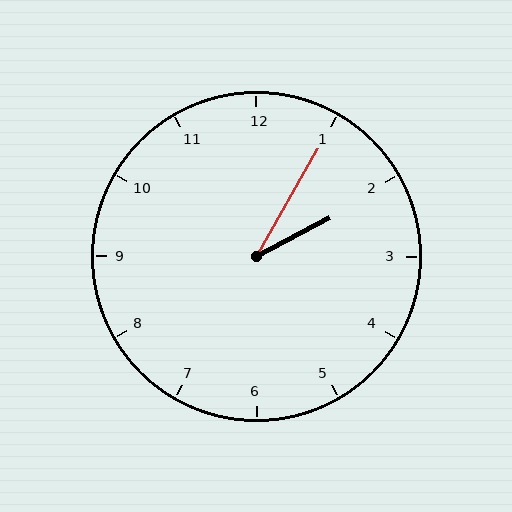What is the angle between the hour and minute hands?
Approximately 32 degrees.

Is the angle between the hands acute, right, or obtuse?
It is acute.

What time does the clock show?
2:05.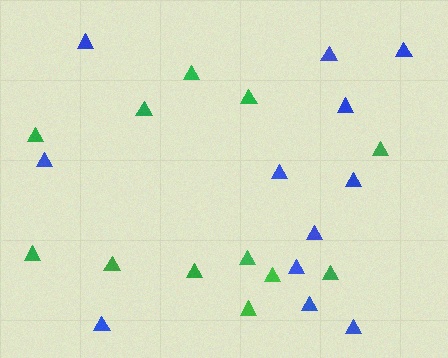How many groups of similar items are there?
There are 2 groups: one group of blue triangles (12) and one group of green triangles (12).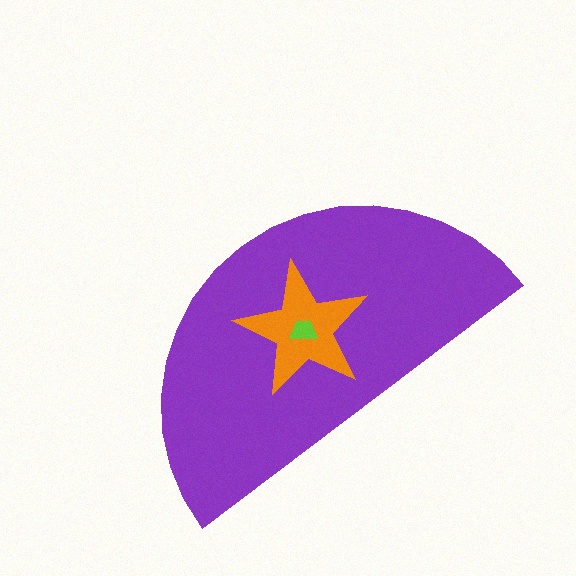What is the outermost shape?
The purple semicircle.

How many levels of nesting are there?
3.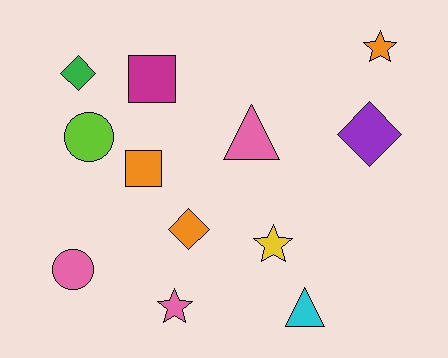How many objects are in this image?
There are 12 objects.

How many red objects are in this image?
There are no red objects.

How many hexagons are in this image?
There are no hexagons.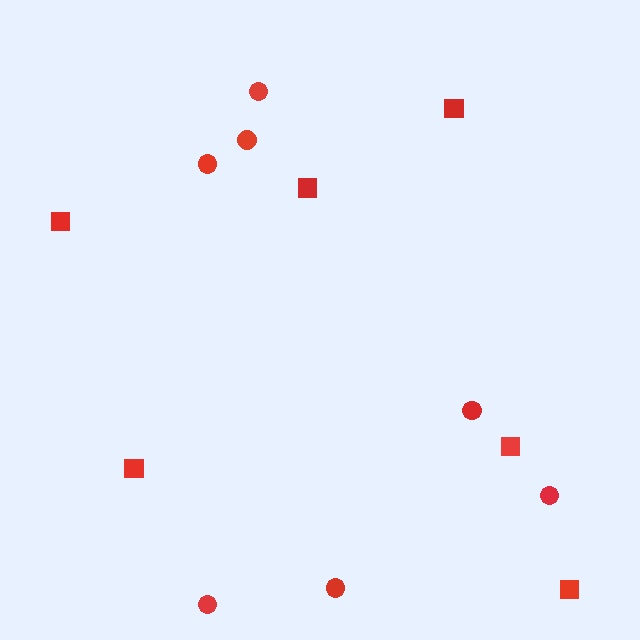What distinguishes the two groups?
There are 2 groups: one group of squares (6) and one group of circles (7).